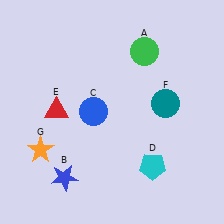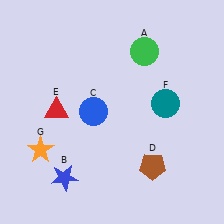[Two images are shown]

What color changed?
The pentagon (D) changed from cyan in Image 1 to brown in Image 2.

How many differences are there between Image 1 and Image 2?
There is 1 difference between the two images.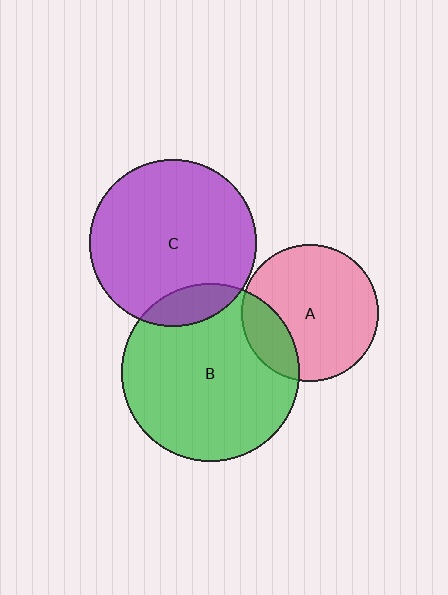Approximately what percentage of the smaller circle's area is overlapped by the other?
Approximately 20%.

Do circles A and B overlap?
Yes.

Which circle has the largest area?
Circle B (green).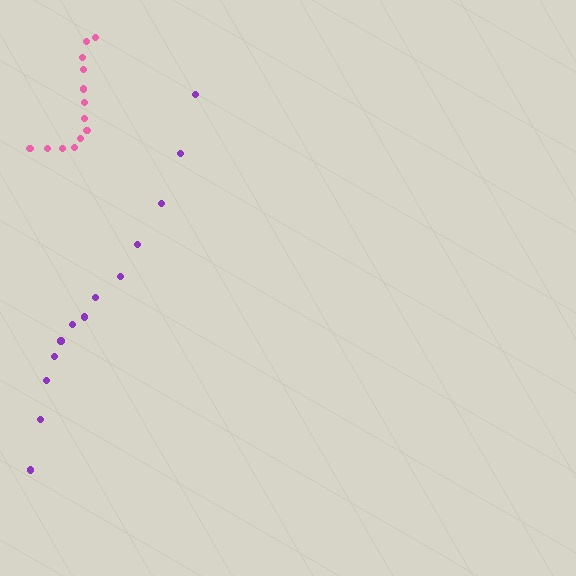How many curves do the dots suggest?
There are 2 distinct paths.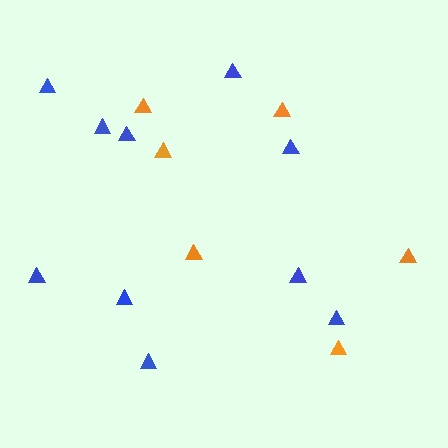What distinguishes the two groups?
There are 2 groups: one group of blue triangles (10) and one group of orange triangles (6).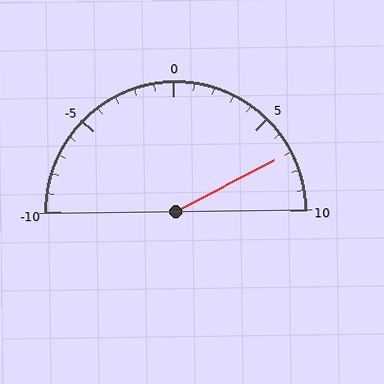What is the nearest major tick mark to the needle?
The nearest major tick mark is 5.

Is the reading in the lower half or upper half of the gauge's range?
The reading is in the upper half of the range (-10 to 10).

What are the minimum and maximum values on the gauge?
The gauge ranges from -10 to 10.